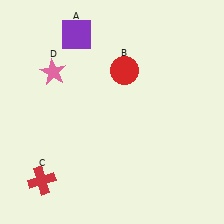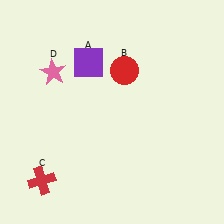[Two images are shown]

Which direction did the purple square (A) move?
The purple square (A) moved down.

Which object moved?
The purple square (A) moved down.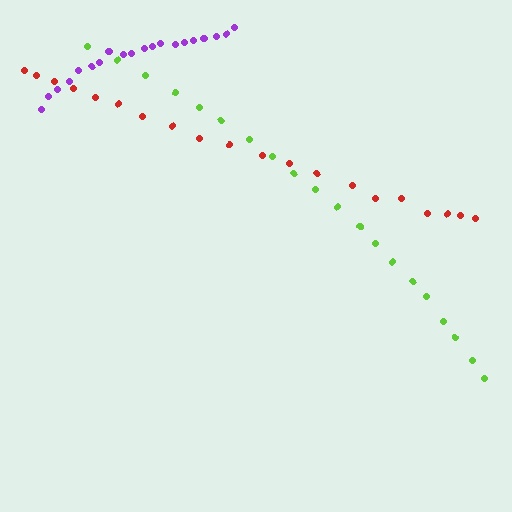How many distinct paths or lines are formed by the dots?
There are 3 distinct paths.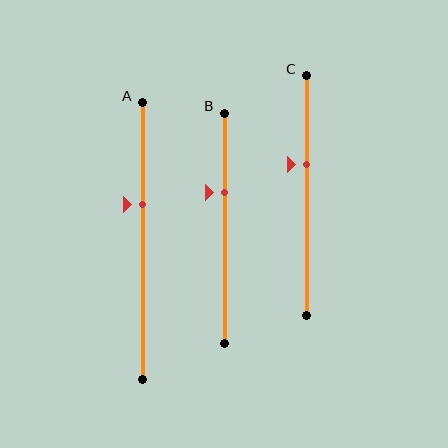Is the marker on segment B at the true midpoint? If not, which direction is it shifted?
No, the marker on segment B is shifted upward by about 16% of the segment length.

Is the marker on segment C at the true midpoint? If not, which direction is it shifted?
No, the marker on segment C is shifted upward by about 13% of the segment length.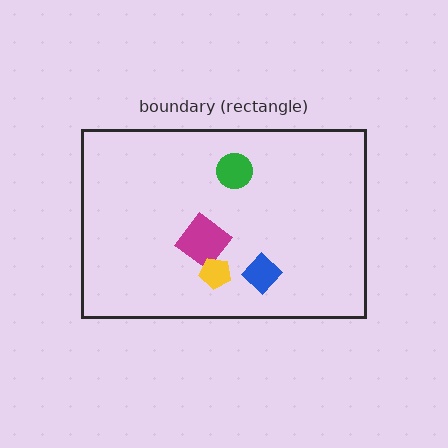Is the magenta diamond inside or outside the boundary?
Inside.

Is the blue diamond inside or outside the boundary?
Inside.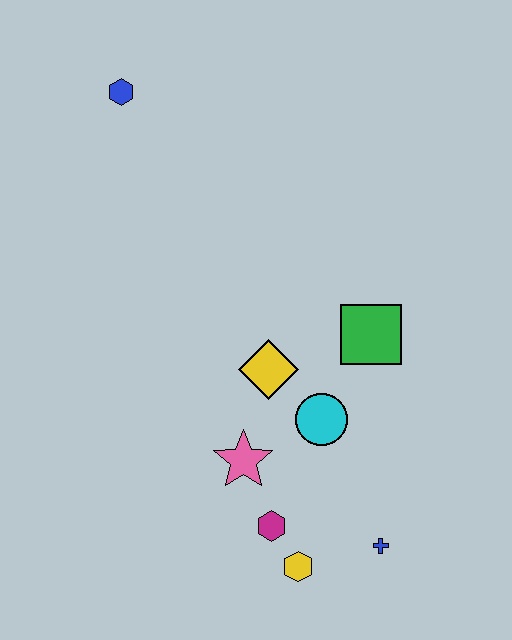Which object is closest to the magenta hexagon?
The yellow hexagon is closest to the magenta hexagon.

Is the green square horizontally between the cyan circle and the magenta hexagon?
No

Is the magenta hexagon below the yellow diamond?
Yes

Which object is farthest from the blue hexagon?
The blue cross is farthest from the blue hexagon.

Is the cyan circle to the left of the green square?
Yes